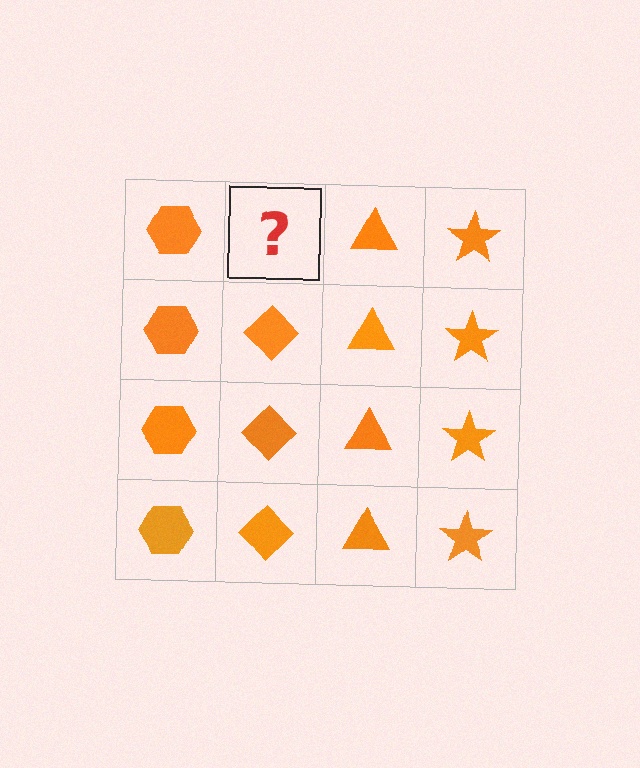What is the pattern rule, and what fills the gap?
The rule is that each column has a consistent shape. The gap should be filled with an orange diamond.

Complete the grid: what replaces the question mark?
The question mark should be replaced with an orange diamond.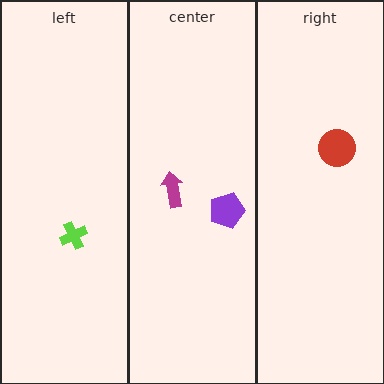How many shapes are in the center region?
2.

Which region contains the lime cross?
The left region.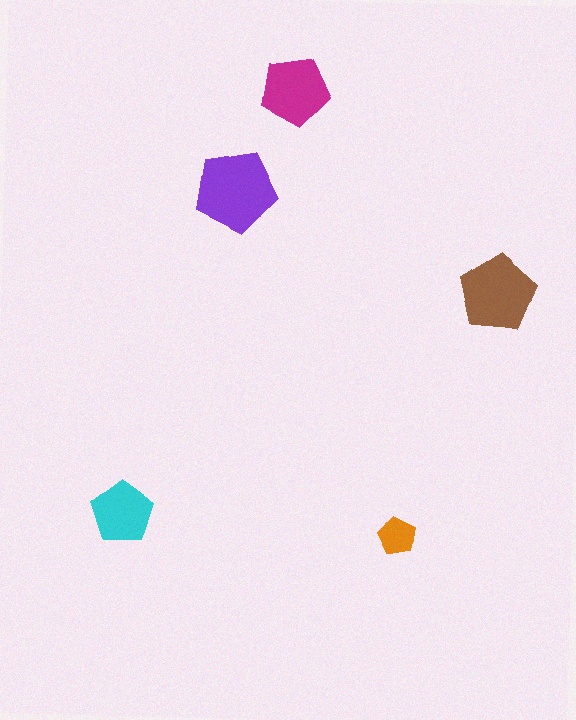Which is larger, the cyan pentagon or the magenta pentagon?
The magenta one.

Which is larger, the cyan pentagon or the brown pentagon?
The brown one.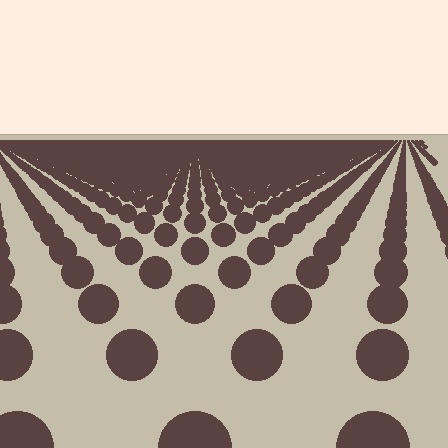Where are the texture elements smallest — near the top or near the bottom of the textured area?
Near the top.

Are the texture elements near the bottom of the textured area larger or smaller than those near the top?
Larger. Near the bottom, elements are closer to the viewer and appear at a bigger on-screen size.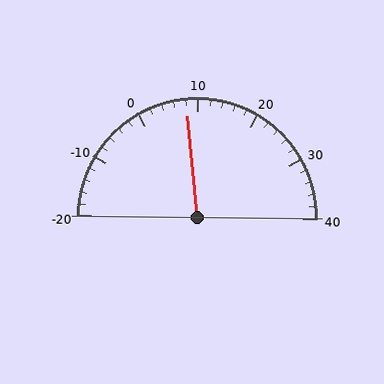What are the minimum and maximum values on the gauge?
The gauge ranges from -20 to 40.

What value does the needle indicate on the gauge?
The needle indicates approximately 8.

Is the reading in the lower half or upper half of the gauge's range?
The reading is in the lower half of the range (-20 to 40).